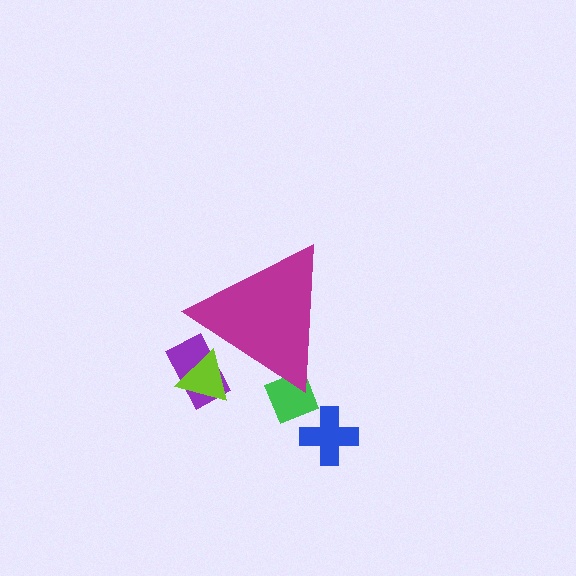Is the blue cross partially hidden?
No, the blue cross is fully visible.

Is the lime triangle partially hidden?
Yes, the lime triangle is partially hidden behind the magenta triangle.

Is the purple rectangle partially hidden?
Yes, the purple rectangle is partially hidden behind the magenta triangle.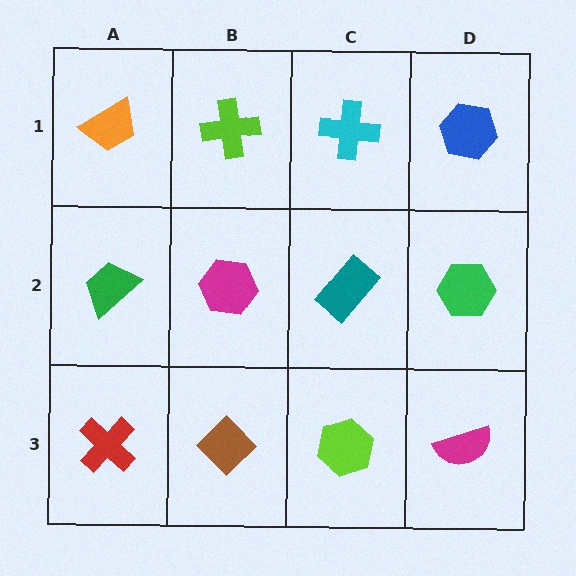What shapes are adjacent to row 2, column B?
A lime cross (row 1, column B), a brown diamond (row 3, column B), a green trapezoid (row 2, column A), a teal rectangle (row 2, column C).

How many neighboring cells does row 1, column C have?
3.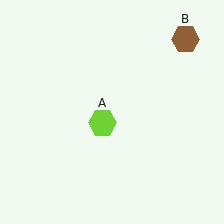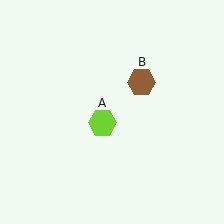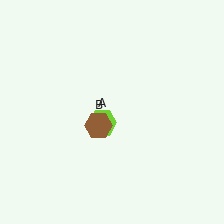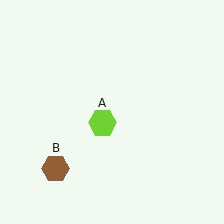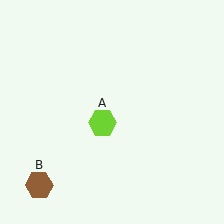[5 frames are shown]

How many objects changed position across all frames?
1 object changed position: brown hexagon (object B).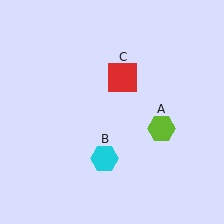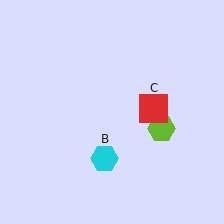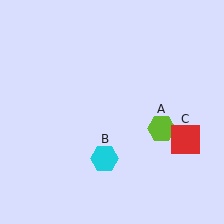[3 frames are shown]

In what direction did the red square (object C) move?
The red square (object C) moved down and to the right.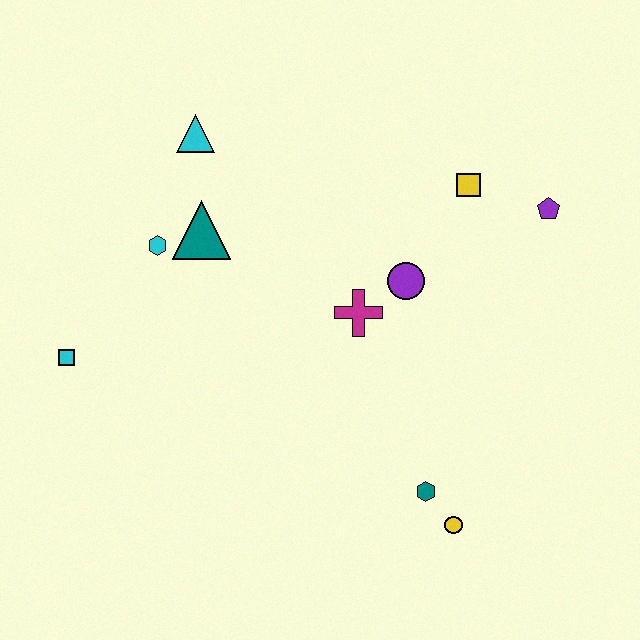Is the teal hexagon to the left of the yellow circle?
Yes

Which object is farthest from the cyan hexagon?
The yellow circle is farthest from the cyan hexagon.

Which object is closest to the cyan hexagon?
The teal triangle is closest to the cyan hexagon.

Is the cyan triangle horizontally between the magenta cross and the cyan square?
Yes